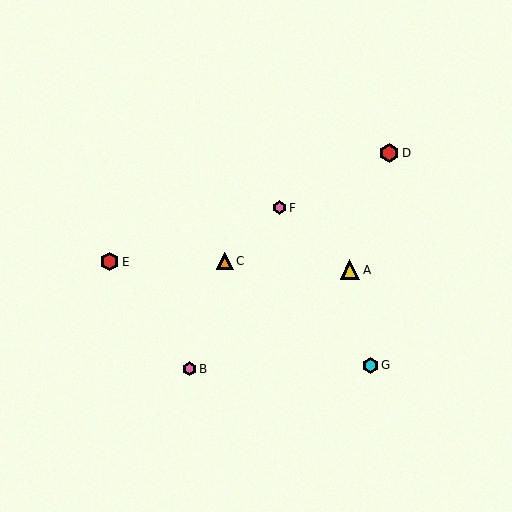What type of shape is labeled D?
Shape D is a red hexagon.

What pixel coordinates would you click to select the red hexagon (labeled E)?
Click at (110, 262) to select the red hexagon E.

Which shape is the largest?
The red hexagon (labeled D) is the largest.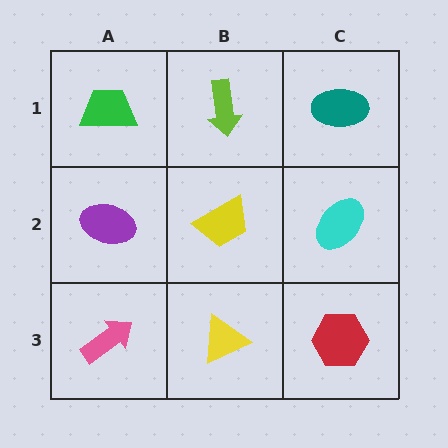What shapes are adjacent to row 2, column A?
A green trapezoid (row 1, column A), a pink arrow (row 3, column A), a yellow trapezoid (row 2, column B).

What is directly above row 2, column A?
A green trapezoid.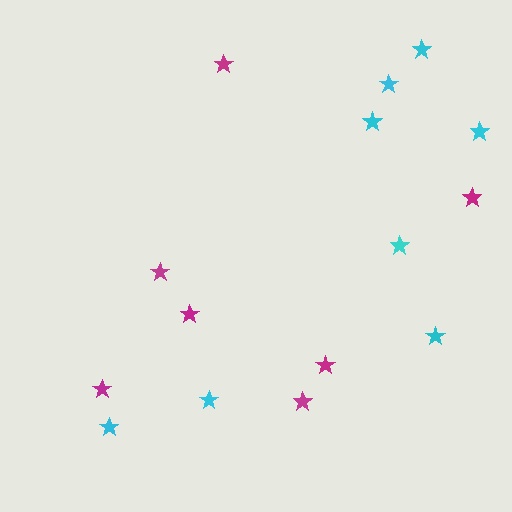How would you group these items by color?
There are 2 groups: one group of cyan stars (8) and one group of magenta stars (7).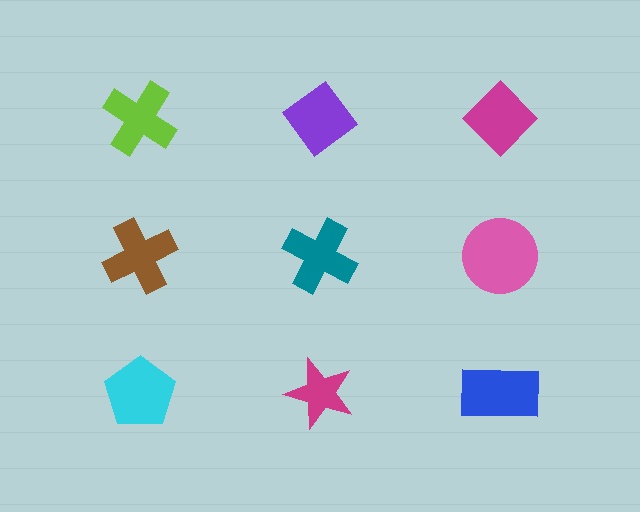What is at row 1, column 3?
A magenta diamond.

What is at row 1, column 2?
A purple diamond.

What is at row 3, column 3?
A blue rectangle.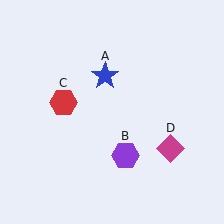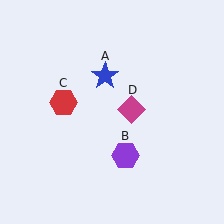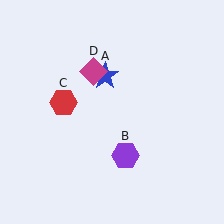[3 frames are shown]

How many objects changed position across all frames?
1 object changed position: magenta diamond (object D).